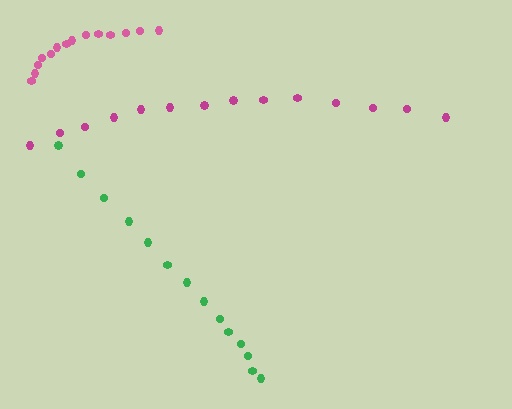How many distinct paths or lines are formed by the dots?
There are 3 distinct paths.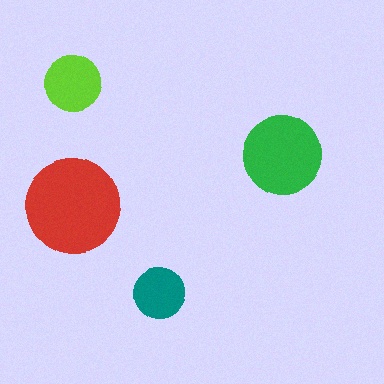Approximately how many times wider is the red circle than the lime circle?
About 1.5 times wider.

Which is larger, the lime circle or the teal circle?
The lime one.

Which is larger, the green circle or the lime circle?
The green one.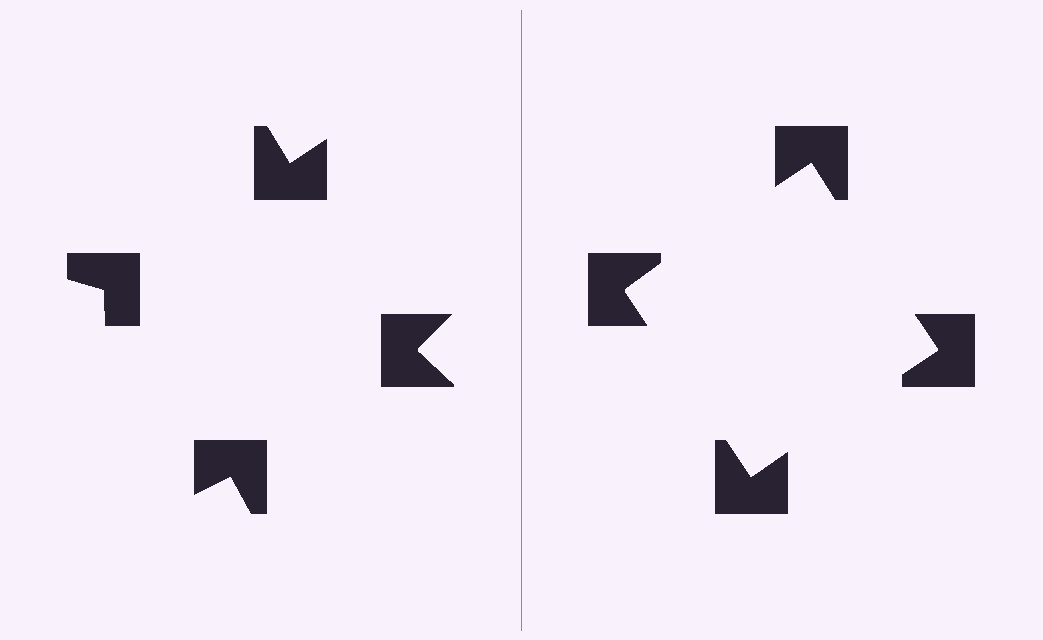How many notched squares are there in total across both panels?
8 — 4 on each side.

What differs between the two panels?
The notched squares are positioned identically on both sides; only the wedge orientations differ. On the right they align to a square; on the left they are misaligned.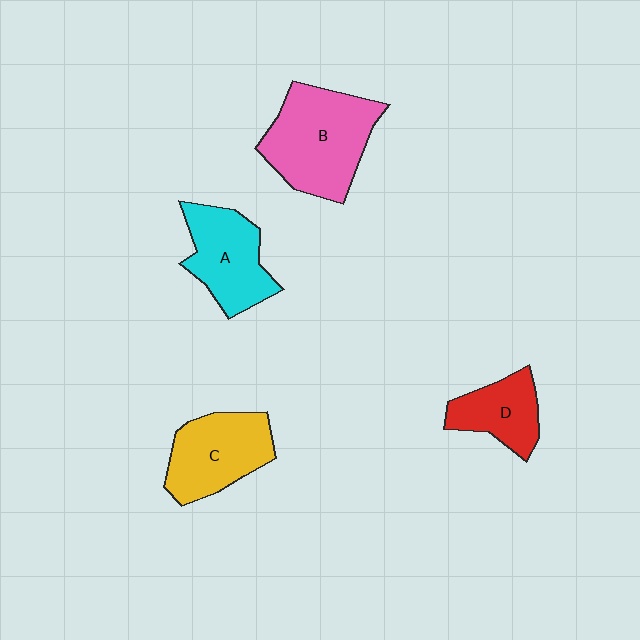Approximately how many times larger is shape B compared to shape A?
Approximately 1.4 times.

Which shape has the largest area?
Shape B (pink).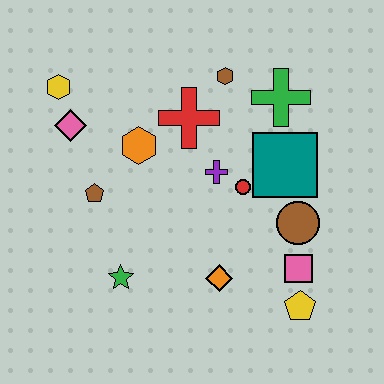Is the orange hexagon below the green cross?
Yes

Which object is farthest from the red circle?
The yellow hexagon is farthest from the red circle.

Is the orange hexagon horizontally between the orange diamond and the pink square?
No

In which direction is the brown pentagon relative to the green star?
The brown pentagon is above the green star.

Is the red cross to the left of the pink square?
Yes